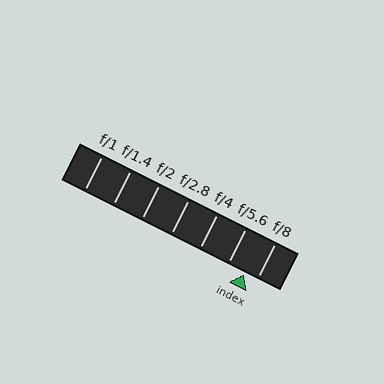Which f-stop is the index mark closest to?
The index mark is closest to f/8.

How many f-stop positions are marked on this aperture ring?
There are 7 f-stop positions marked.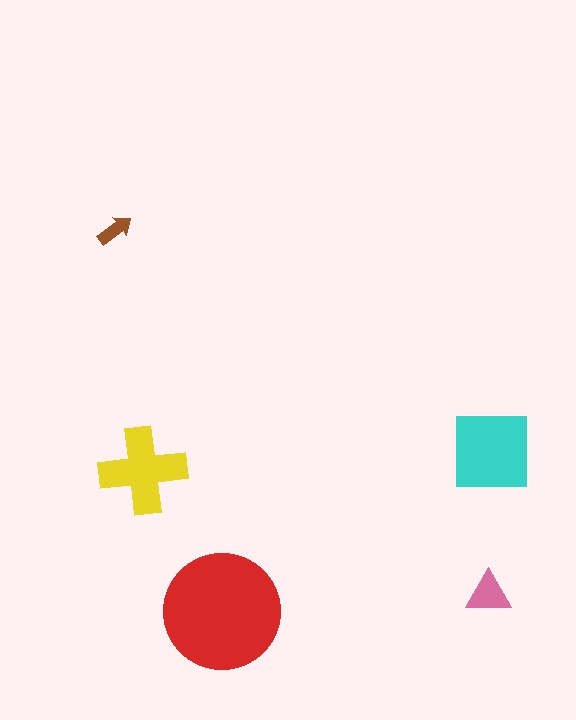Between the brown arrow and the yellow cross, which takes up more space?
The yellow cross.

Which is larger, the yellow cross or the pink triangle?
The yellow cross.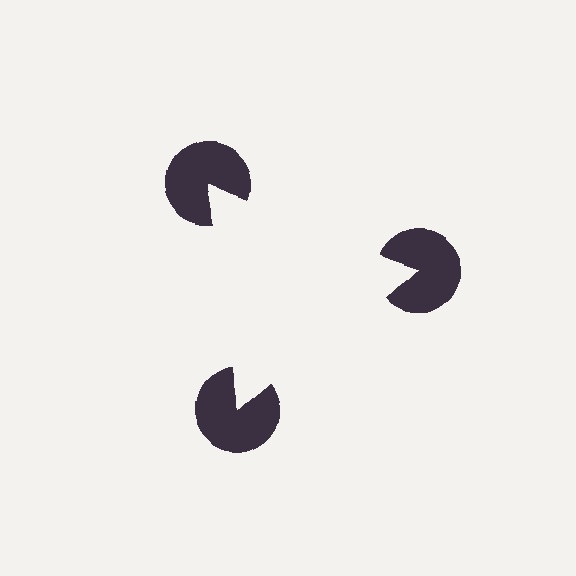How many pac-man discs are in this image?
There are 3 — one at each vertex of the illusory triangle.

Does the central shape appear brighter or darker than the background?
It typically appears slightly brighter than the background, even though no actual brightness change is drawn.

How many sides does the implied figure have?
3 sides.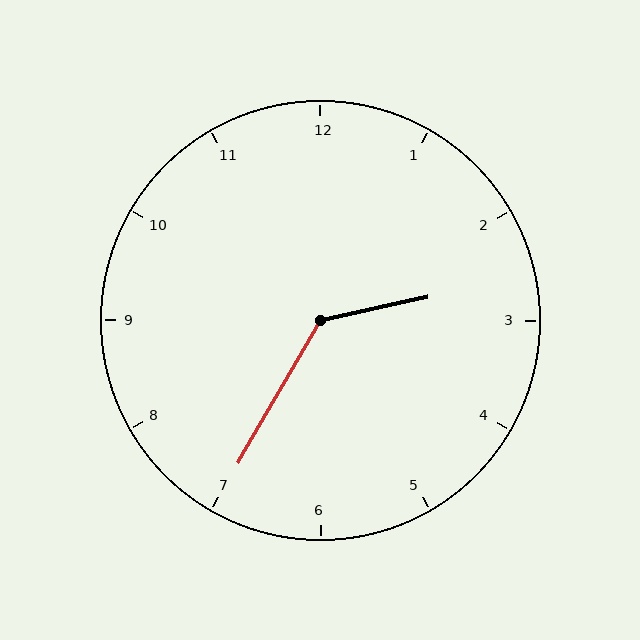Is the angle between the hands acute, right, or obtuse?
It is obtuse.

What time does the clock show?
2:35.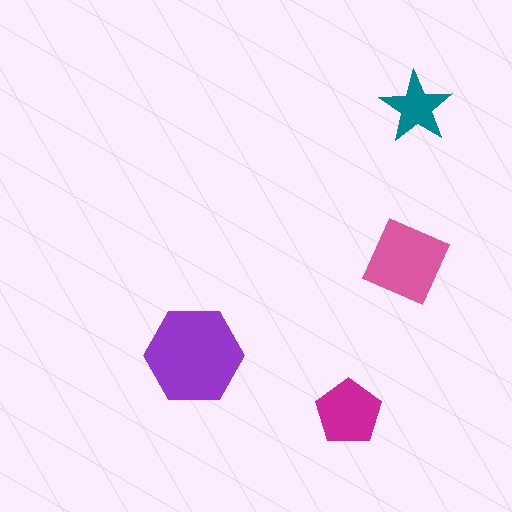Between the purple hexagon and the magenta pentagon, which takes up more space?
The purple hexagon.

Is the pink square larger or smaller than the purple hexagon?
Smaller.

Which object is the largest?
The purple hexagon.